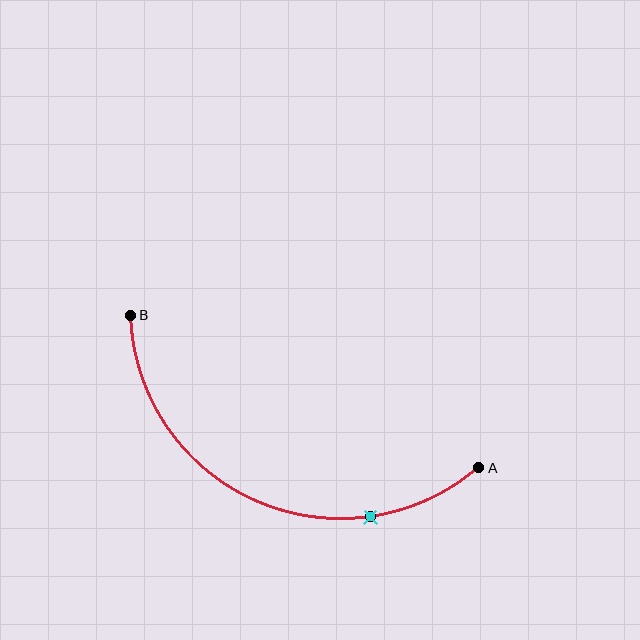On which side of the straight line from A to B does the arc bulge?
The arc bulges below the straight line connecting A and B.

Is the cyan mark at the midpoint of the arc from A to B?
No. The cyan mark lies on the arc but is closer to endpoint A. The arc midpoint would be at the point on the curve equidistant along the arc from both A and B.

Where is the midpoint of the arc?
The arc midpoint is the point on the curve farthest from the straight line joining A and B. It sits below that line.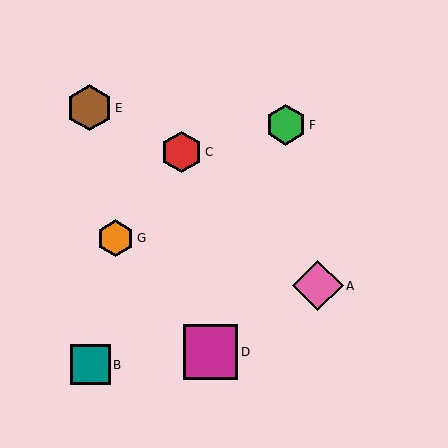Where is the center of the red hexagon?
The center of the red hexagon is at (182, 152).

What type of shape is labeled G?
Shape G is an orange hexagon.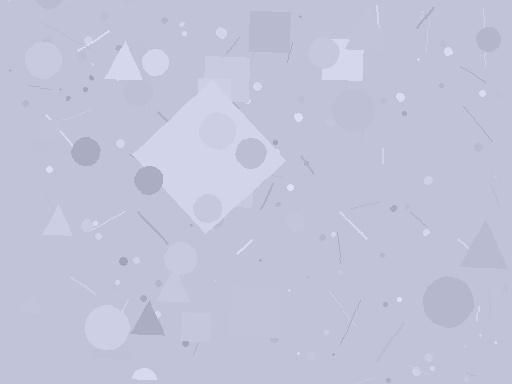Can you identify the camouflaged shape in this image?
The camouflaged shape is a diamond.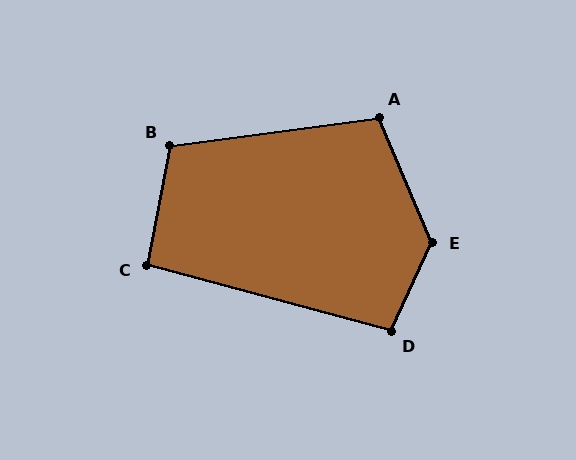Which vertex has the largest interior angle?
E, at approximately 132 degrees.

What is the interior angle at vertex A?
Approximately 105 degrees (obtuse).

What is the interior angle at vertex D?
Approximately 99 degrees (obtuse).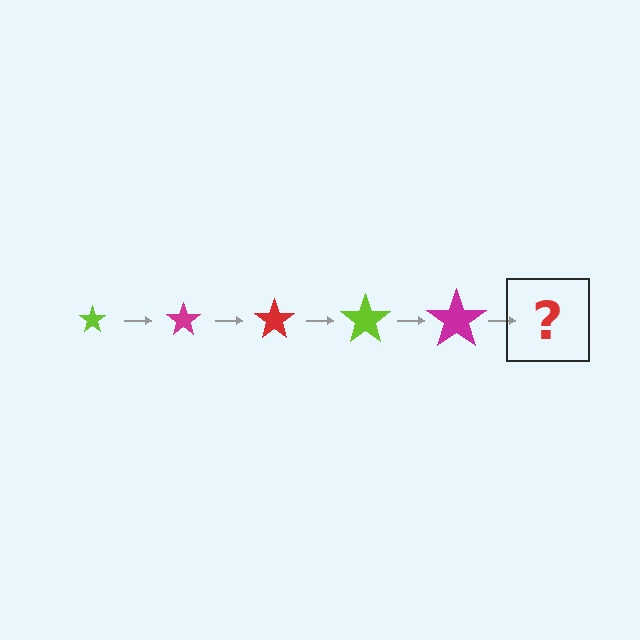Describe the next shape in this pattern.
It should be a red star, larger than the previous one.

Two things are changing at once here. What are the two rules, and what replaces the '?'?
The two rules are that the star grows larger each step and the color cycles through lime, magenta, and red. The '?' should be a red star, larger than the previous one.